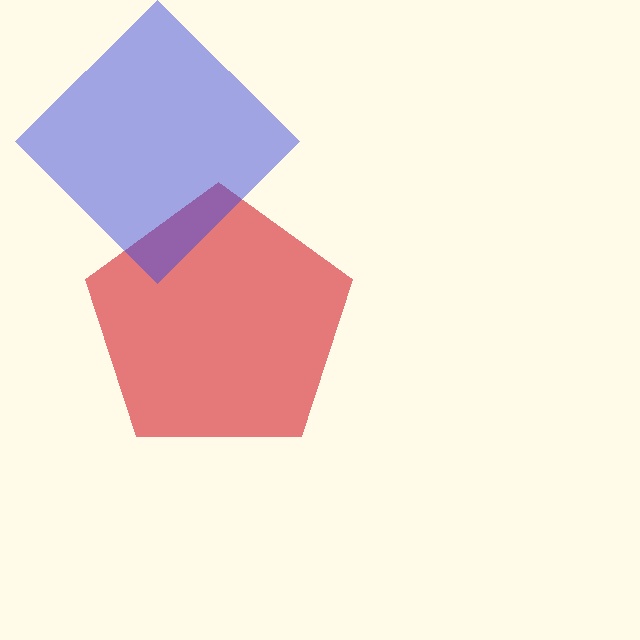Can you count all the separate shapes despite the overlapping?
Yes, there are 2 separate shapes.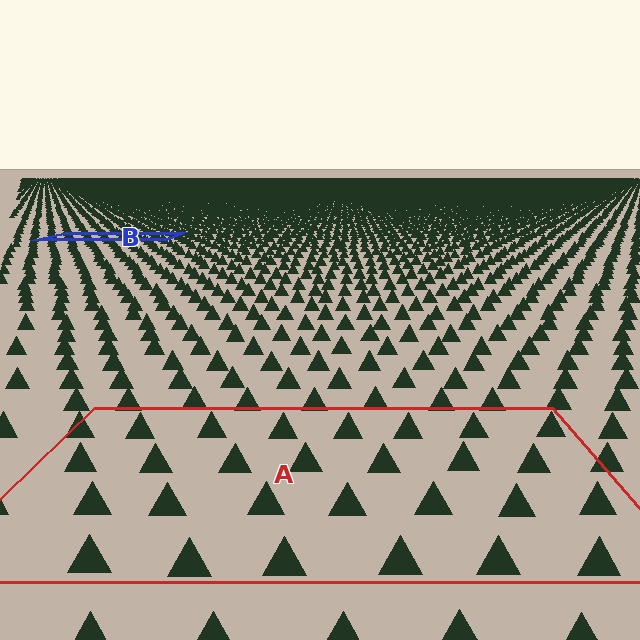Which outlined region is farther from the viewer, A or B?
Region B is farther from the viewer — the texture elements inside it appear smaller and more densely packed.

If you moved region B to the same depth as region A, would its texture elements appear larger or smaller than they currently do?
They would appear larger. At a closer depth, the same texture elements are projected at a bigger on-screen size.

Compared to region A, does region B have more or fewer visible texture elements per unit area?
Region B has more texture elements per unit area — they are packed more densely because it is farther away.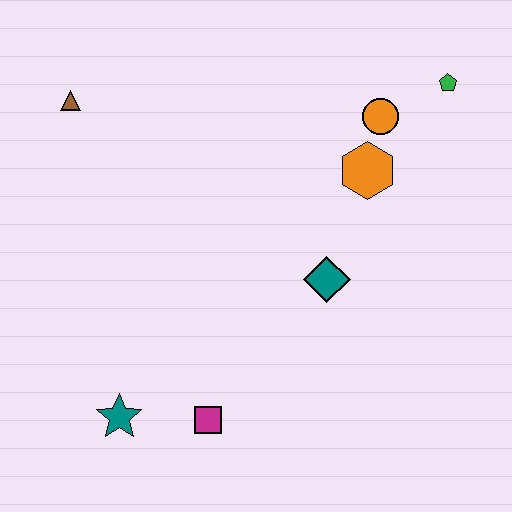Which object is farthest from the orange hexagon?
The teal star is farthest from the orange hexagon.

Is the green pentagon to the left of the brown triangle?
No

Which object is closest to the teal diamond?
The orange hexagon is closest to the teal diamond.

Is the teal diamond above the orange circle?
No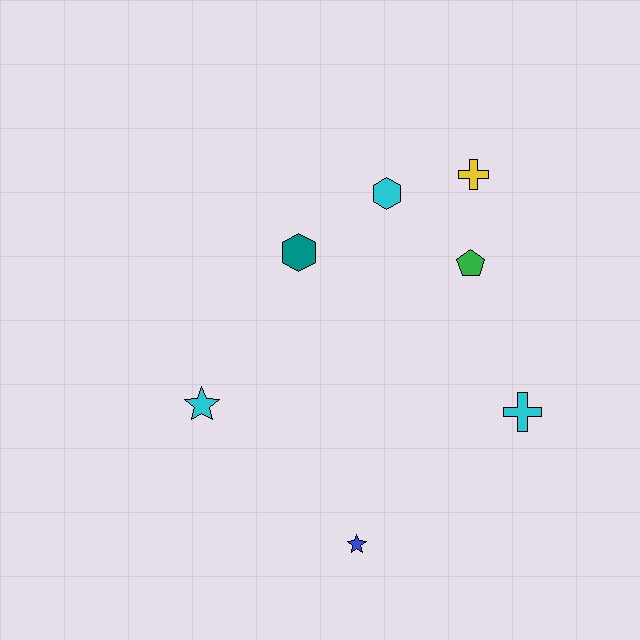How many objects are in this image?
There are 7 objects.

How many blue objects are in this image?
There is 1 blue object.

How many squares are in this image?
There are no squares.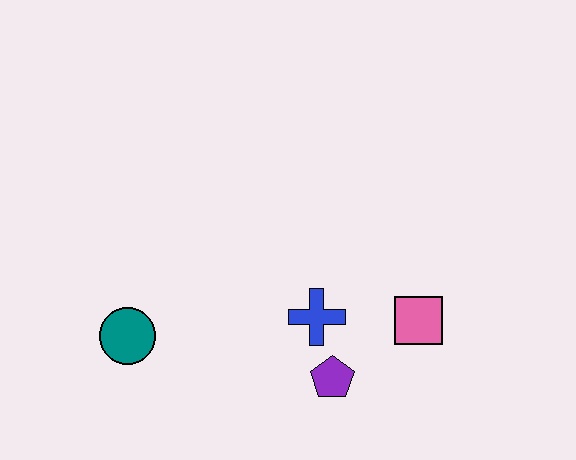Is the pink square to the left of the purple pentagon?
No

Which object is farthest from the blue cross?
The teal circle is farthest from the blue cross.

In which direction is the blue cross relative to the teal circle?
The blue cross is to the right of the teal circle.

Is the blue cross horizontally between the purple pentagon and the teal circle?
Yes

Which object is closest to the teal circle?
The blue cross is closest to the teal circle.